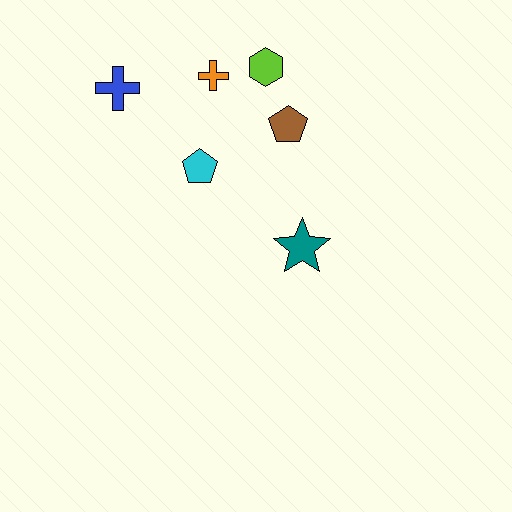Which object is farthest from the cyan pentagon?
The teal star is farthest from the cyan pentagon.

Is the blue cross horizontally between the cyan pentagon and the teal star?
No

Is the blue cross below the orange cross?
Yes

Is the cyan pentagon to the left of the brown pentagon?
Yes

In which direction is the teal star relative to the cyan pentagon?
The teal star is to the right of the cyan pentagon.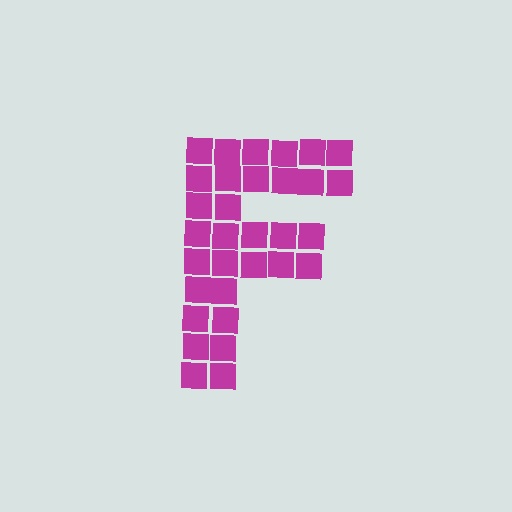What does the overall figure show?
The overall figure shows the letter F.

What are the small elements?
The small elements are squares.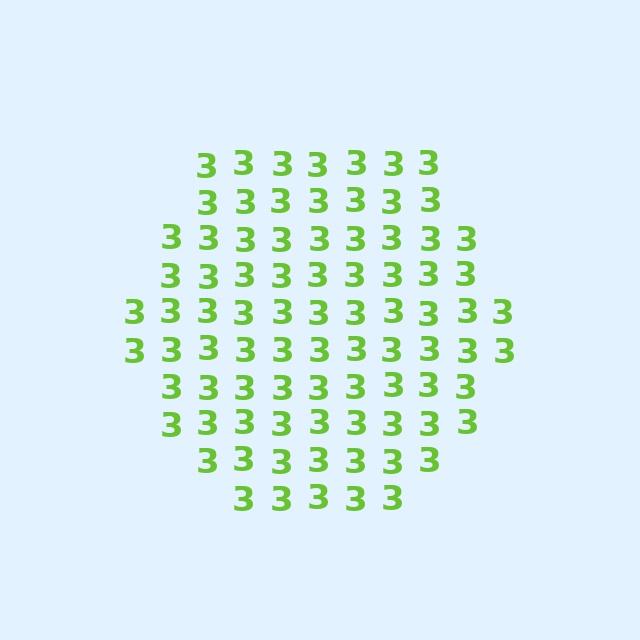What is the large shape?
The large shape is a hexagon.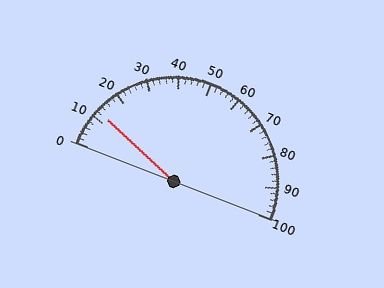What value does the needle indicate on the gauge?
The needle indicates approximately 12.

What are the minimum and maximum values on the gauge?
The gauge ranges from 0 to 100.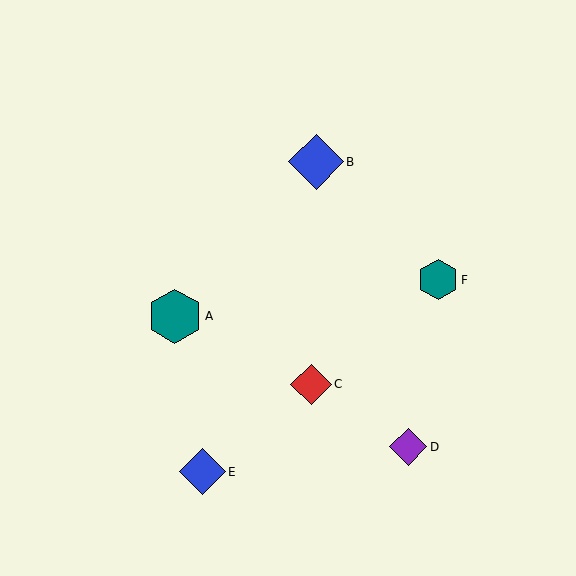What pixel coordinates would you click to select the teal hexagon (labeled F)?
Click at (438, 280) to select the teal hexagon F.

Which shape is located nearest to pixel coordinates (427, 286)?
The teal hexagon (labeled F) at (438, 280) is nearest to that location.